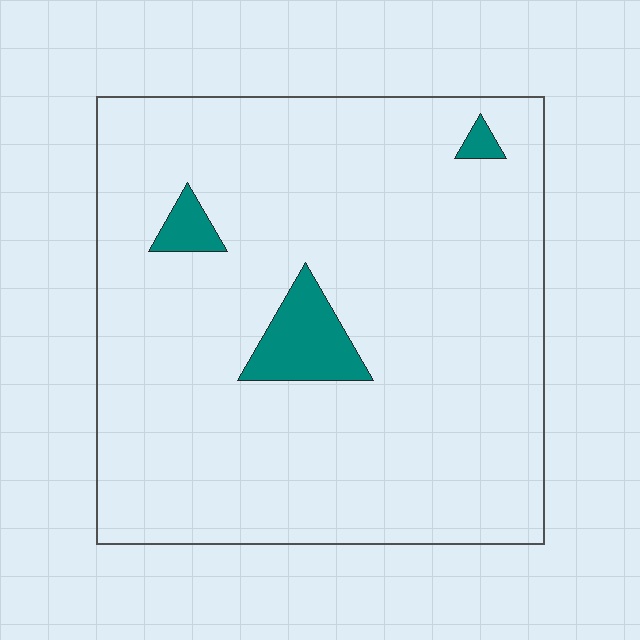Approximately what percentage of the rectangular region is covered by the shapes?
Approximately 5%.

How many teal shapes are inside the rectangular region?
3.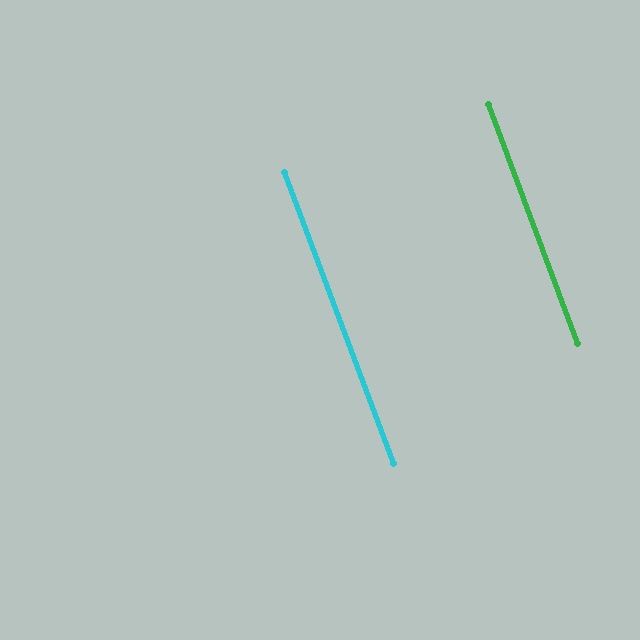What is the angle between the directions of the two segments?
Approximately 0 degrees.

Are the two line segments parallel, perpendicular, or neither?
Parallel — their directions differ by only 0.1°.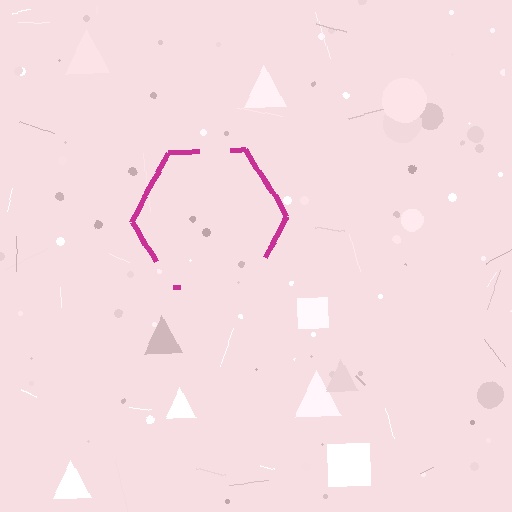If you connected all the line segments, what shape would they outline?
They would outline a hexagon.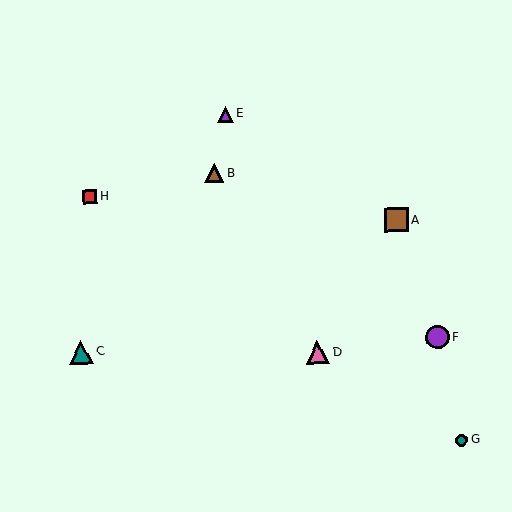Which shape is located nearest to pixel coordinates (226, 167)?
The brown triangle (labeled B) at (214, 173) is nearest to that location.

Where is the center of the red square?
The center of the red square is at (90, 197).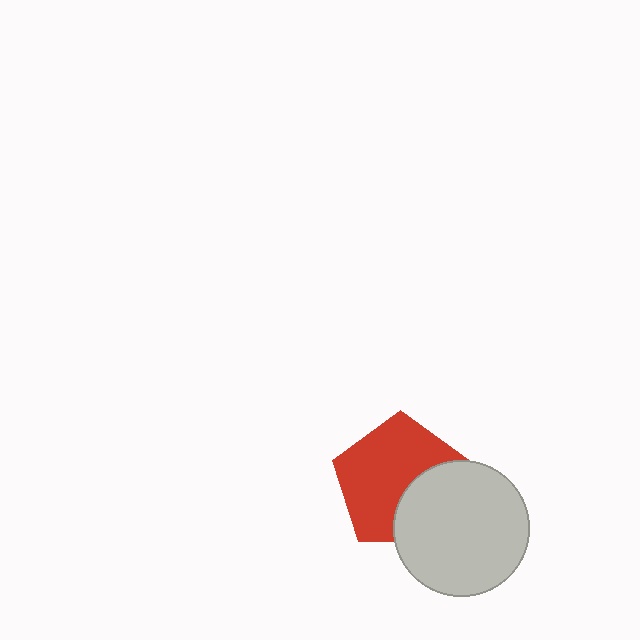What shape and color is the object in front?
The object in front is a light gray circle.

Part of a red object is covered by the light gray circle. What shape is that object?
It is a pentagon.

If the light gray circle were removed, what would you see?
You would see the complete red pentagon.